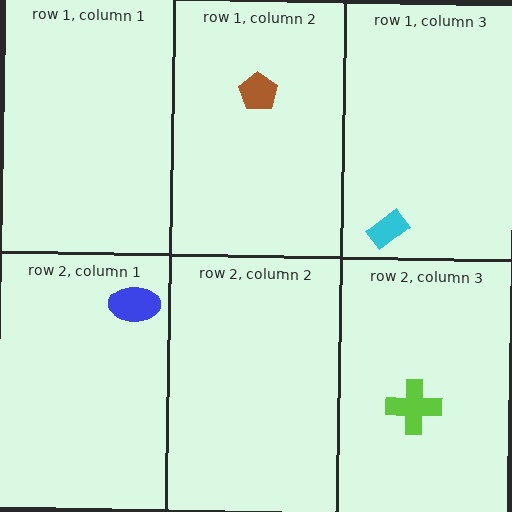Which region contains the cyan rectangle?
The row 1, column 3 region.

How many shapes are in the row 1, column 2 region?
1.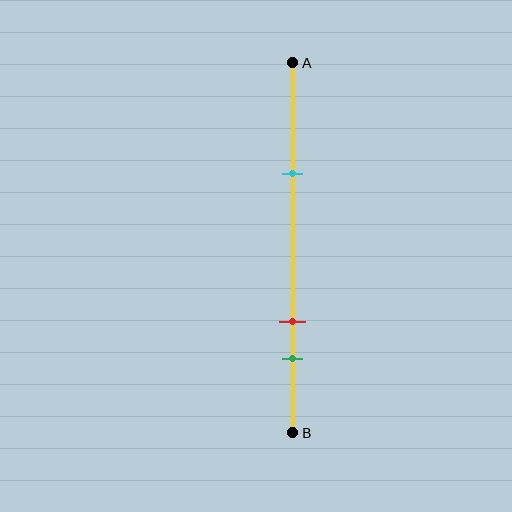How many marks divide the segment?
There are 3 marks dividing the segment.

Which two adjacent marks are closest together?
The red and green marks are the closest adjacent pair.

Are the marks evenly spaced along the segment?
No, the marks are not evenly spaced.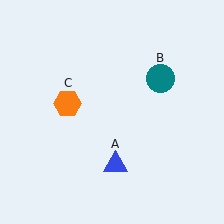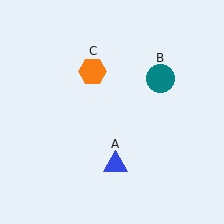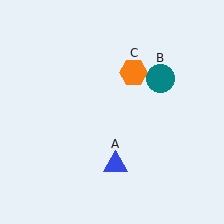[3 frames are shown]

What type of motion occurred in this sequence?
The orange hexagon (object C) rotated clockwise around the center of the scene.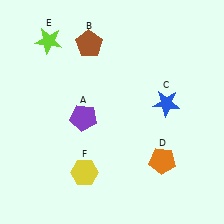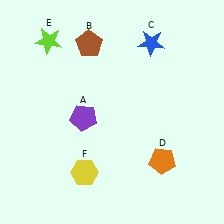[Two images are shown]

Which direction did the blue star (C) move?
The blue star (C) moved up.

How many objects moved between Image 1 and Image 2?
1 object moved between the two images.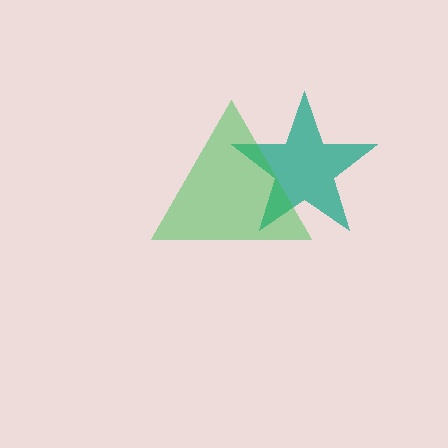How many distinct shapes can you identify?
There are 2 distinct shapes: a teal star, a green triangle.